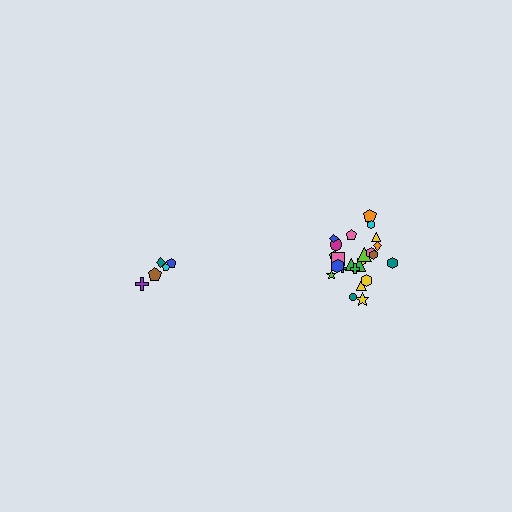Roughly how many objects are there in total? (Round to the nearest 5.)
Roughly 30 objects in total.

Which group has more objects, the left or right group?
The right group.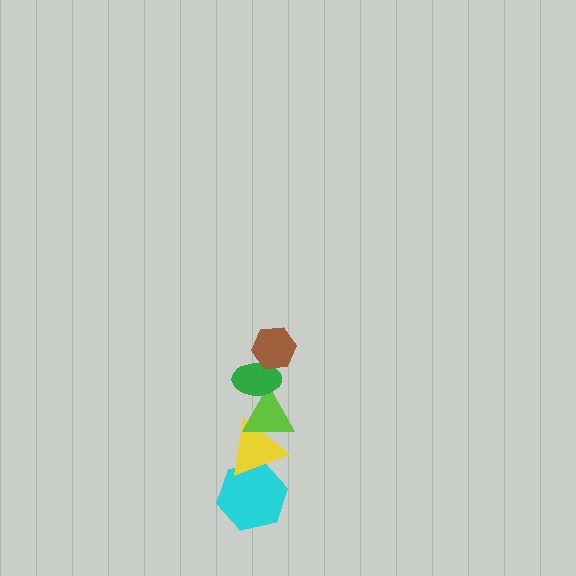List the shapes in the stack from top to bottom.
From top to bottom: the brown hexagon, the green ellipse, the lime triangle, the yellow triangle, the cyan hexagon.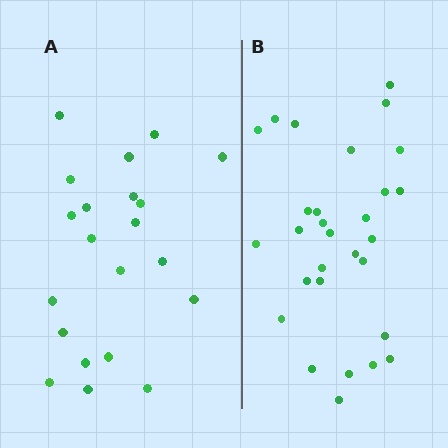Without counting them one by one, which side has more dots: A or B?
Region B (the right region) has more dots.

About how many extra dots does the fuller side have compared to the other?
Region B has roughly 8 or so more dots than region A.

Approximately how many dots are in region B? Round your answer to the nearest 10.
About 30 dots. (The exact count is 29, which rounds to 30.)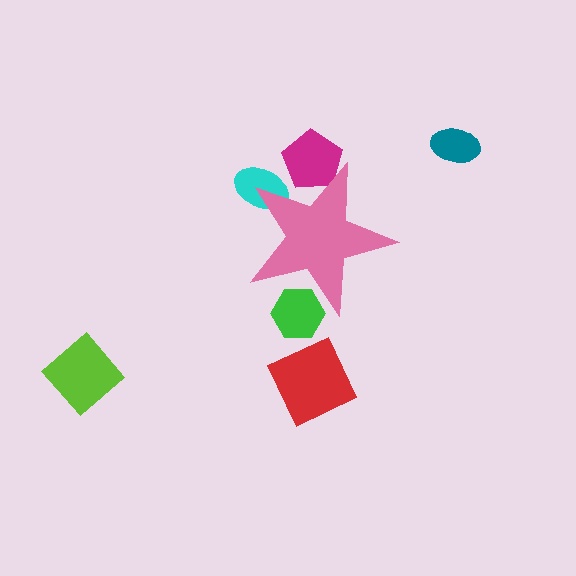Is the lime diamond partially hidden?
No, the lime diamond is fully visible.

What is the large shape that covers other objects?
A pink star.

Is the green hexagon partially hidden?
Yes, the green hexagon is partially hidden behind the pink star.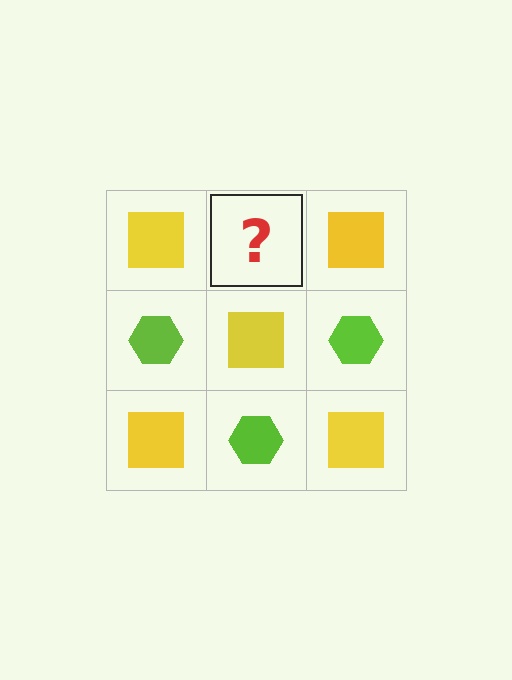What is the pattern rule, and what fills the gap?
The rule is that it alternates yellow square and lime hexagon in a checkerboard pattern. The gap should be filled with a lime hexagon.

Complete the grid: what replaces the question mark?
The question mark should be replaced with a lime hexagon.